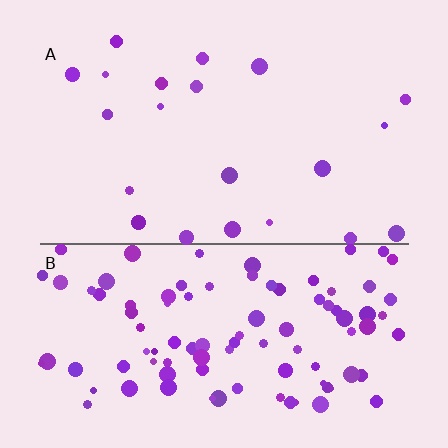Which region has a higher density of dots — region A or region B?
B (the bottom).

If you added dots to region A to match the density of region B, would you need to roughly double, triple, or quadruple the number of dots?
Approximately quadruple.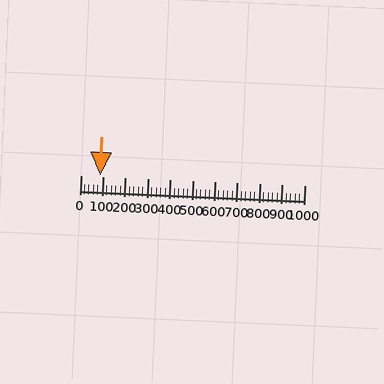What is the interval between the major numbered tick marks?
The major tick marks are spaced 100 units apart.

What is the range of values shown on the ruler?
The ruler shows values from 0 to 1000.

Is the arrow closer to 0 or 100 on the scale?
The arrow is closer to 100.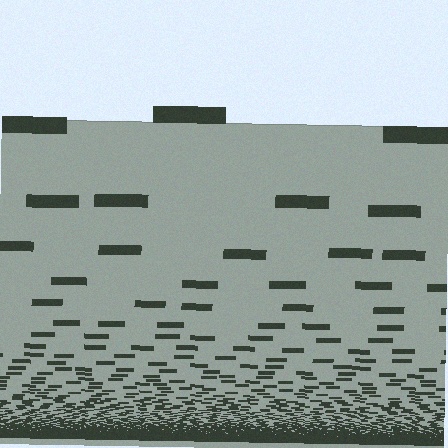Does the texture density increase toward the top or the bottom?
Density increases toward the bottom.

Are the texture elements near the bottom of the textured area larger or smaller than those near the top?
Smaller. The gradient is inverted — elements near the bottom are smaller and denser.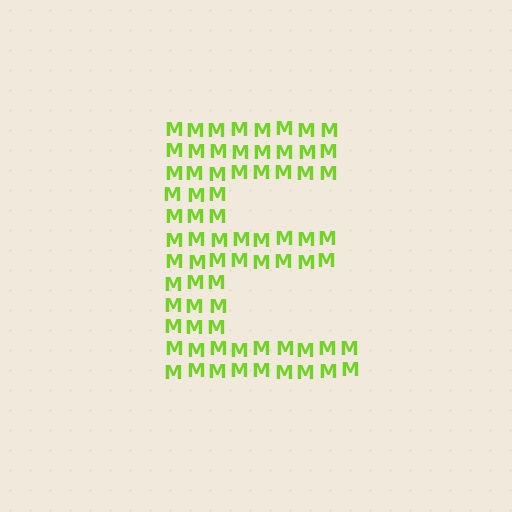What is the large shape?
The large shape is the letter E.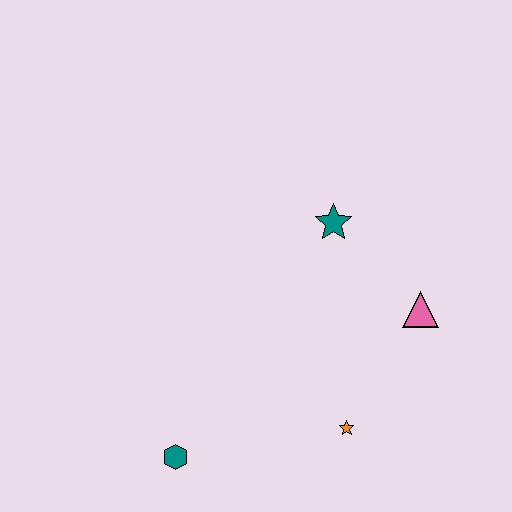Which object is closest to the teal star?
The pink triangle is closest to the teal star.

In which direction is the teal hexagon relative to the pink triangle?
The teal hexagon is to the left of the pink triangle.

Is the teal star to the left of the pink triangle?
Yes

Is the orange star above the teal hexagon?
Yes